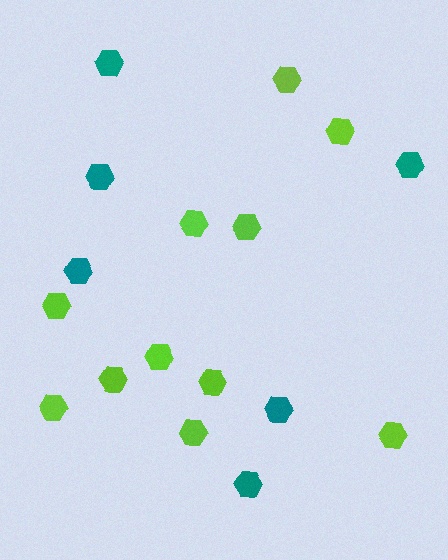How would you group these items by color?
There are 2 groups: one group of teal hexagons (6) and one group of lime hexagons (11).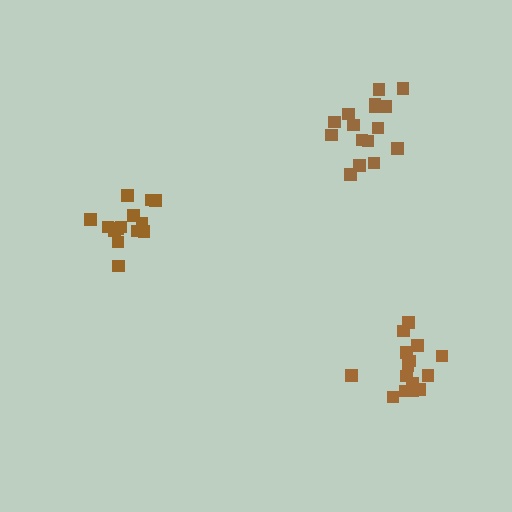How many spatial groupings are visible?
There are 3 spatial groupings.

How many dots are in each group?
Group 1: 16 dots, Group 2: 14 dots, Group 3: 17 dots (47 total).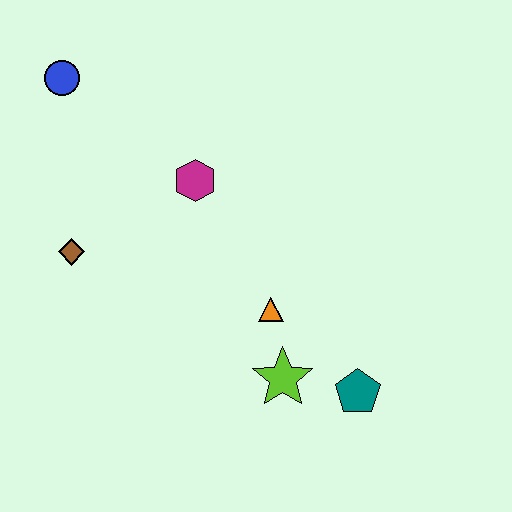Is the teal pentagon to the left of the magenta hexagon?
No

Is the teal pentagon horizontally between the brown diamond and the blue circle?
No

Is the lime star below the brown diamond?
Yes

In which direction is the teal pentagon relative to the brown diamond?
The teal pentagon is to the right of the brown diamond.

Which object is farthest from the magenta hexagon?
The teal pentagon is farthest from the magenta hexagon.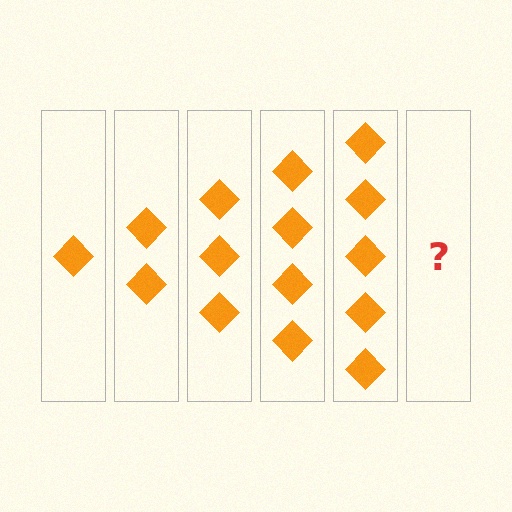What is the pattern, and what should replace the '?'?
The pattern is that each step adds one more diamond. The '?' should be 6 diamonds.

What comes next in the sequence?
The next element should be 6 diamonds.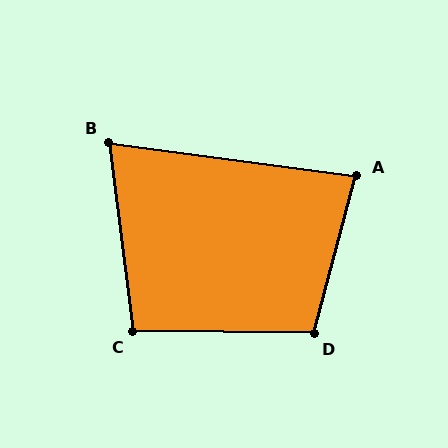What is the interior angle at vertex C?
Approximately 97 degrees (obtuse).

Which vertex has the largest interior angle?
D, at approximately 105 degrees.